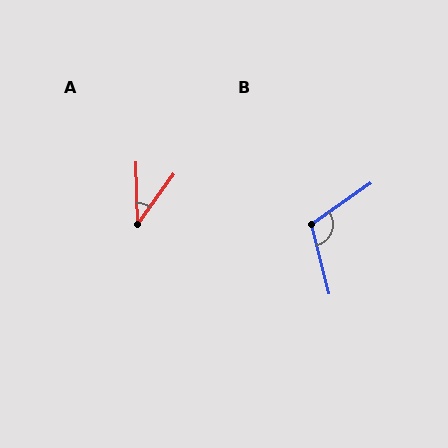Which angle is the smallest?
A, at approximately 37 degrees.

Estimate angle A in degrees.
Approximately 37 degrees.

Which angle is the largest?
B, at approximately 111 degrees.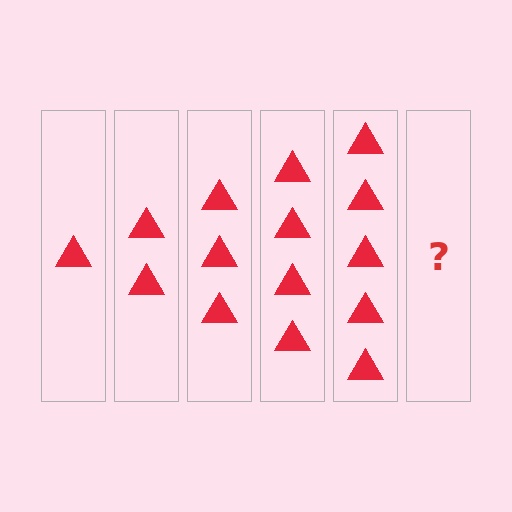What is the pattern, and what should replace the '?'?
The pattern is that each step adds one more triangle. The '?' should be 6 triangles.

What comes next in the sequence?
The next element should be 6 triangles.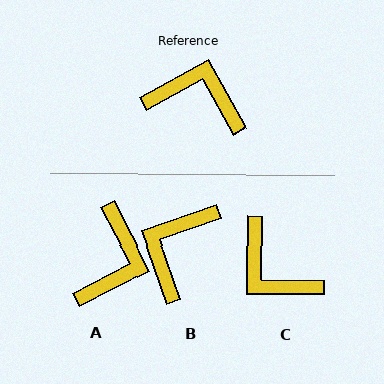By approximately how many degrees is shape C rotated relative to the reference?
Approximately 151 degrees counter-clockwise.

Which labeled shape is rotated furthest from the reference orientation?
C, about 151 degrees away.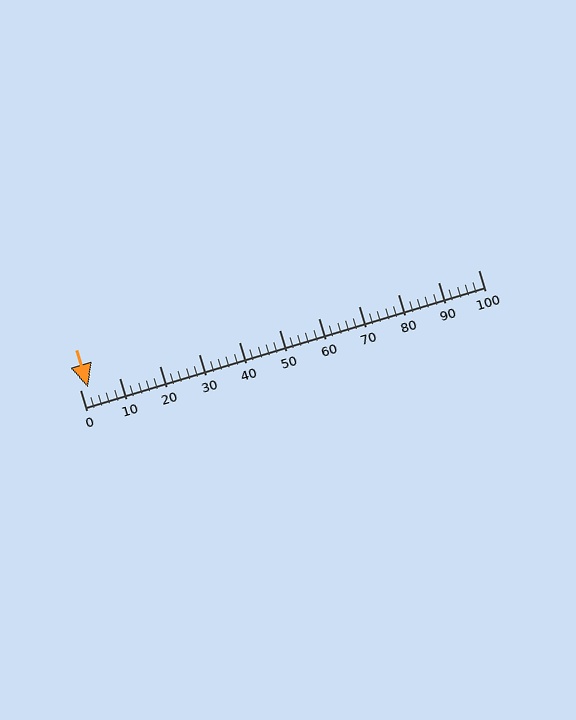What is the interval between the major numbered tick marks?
The major tick marks are spaced 10 units apart.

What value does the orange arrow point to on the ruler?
The orange arrow points to approximately 2.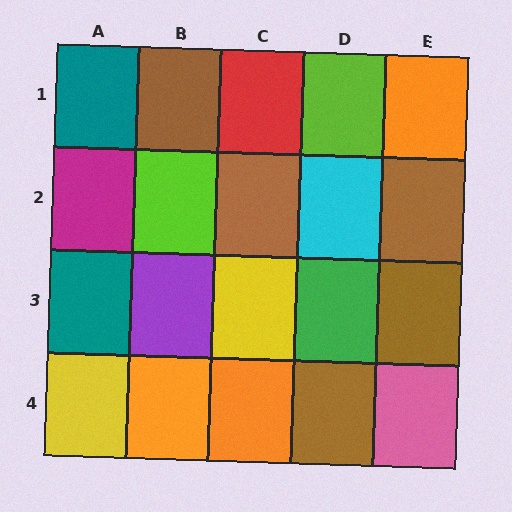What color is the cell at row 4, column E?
Pink.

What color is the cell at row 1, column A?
Teal.